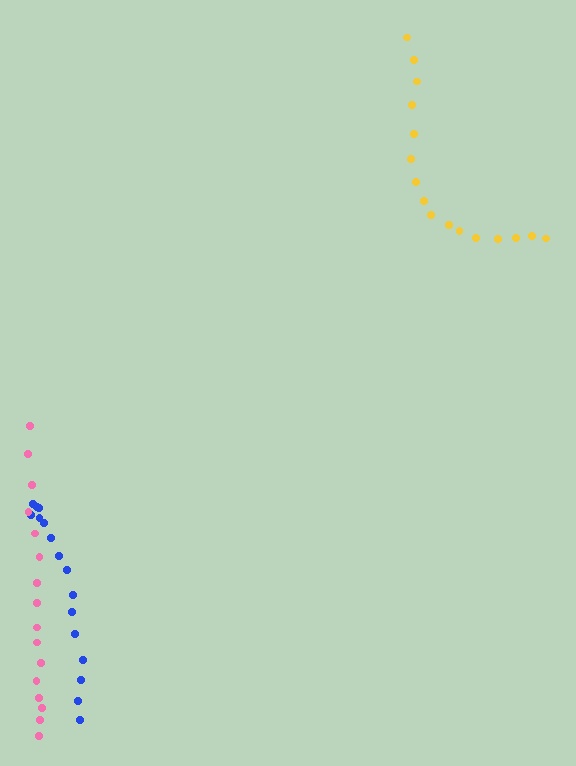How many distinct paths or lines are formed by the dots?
There are 3 distinct paths.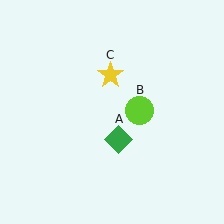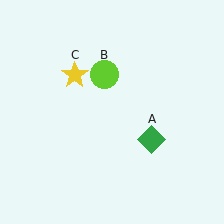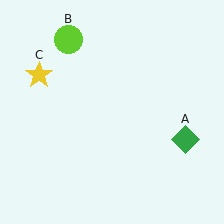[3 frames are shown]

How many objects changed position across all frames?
3 objects changed position: green diamond (object A), lime circle (object B), yellow star (object C).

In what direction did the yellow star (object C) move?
The yellow star (object C) moved left.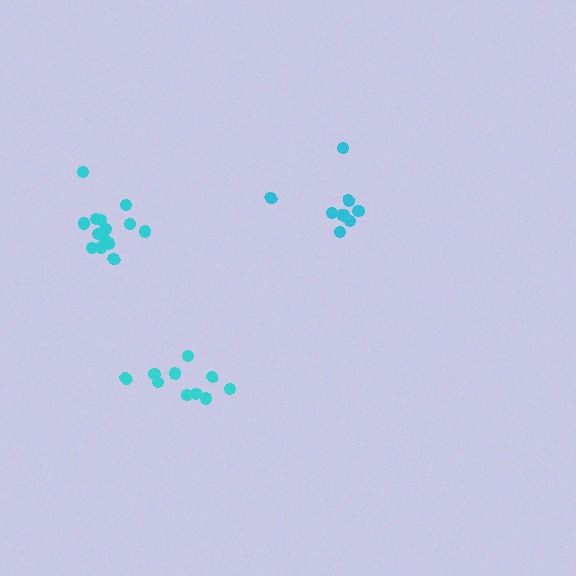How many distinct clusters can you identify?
There are 3 distinct clusters.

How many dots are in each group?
Group 1: 14 dots, Group 2: 10 dots, Group 3: 9 dots (33 total).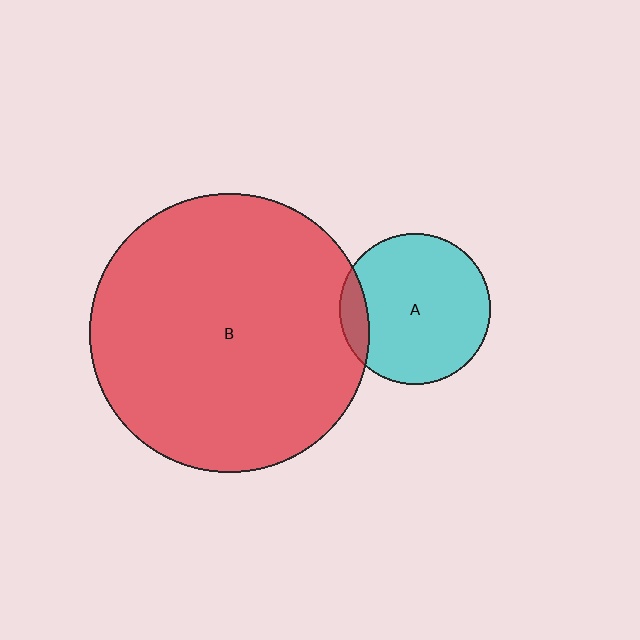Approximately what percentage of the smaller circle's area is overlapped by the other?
Approximately 10%.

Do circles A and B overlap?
Yes.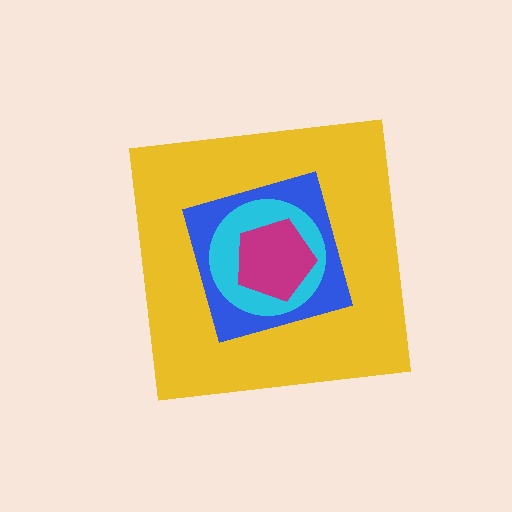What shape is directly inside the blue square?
The cyan circle.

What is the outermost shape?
The yellow square.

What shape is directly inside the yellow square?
The blue square.